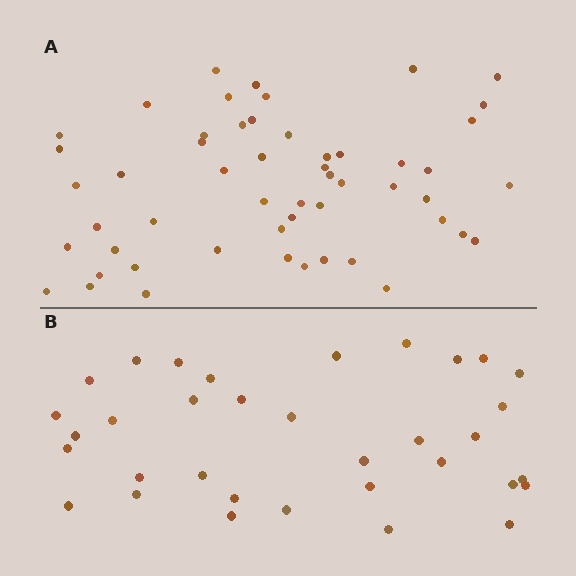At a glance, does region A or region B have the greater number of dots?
Region A (the top region) has more dots.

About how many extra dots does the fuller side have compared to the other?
Region A has approximately 20 more dots than region B.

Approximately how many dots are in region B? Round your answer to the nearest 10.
About 30 dots. (The exact count is 34, which rounds to 30.)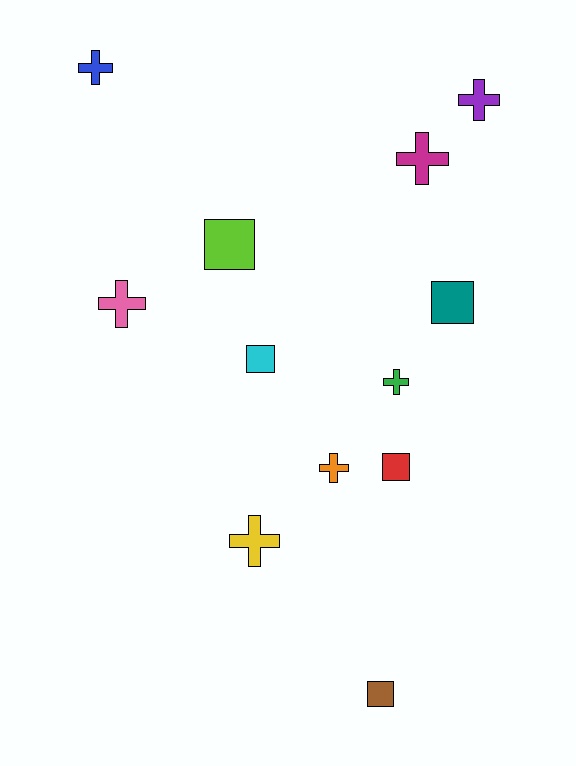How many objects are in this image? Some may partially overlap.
There are 12 objects.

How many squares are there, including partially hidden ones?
There are 5 squares.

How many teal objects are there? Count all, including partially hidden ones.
There is 1 teal object.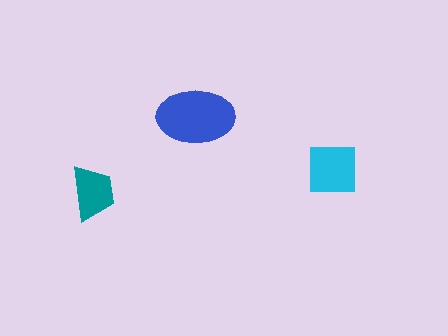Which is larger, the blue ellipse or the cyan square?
The blue ellipse.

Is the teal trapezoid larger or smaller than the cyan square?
Smaller.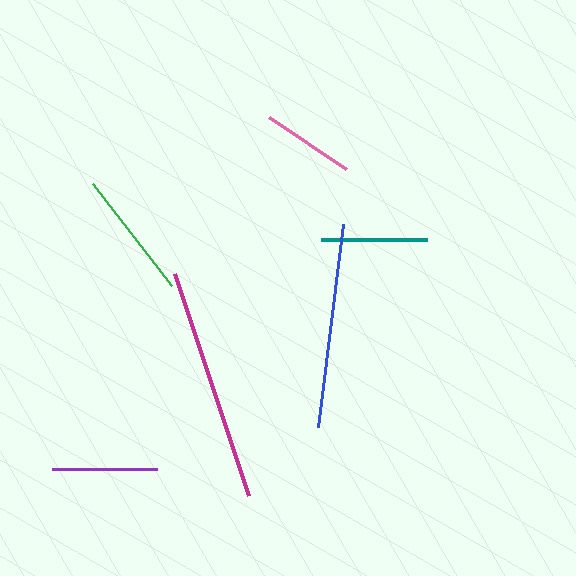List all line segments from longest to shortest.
From longest to shortest: magenta, blue, green, teal, purple, pink.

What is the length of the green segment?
The green segment is approximately 129 pixels long.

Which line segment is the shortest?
The pink line is the shortest at approximately 93 pixels.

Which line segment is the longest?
The magenta line is the longest at approximately 234 pixels.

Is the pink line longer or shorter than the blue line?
The blue line is longer than the pink line.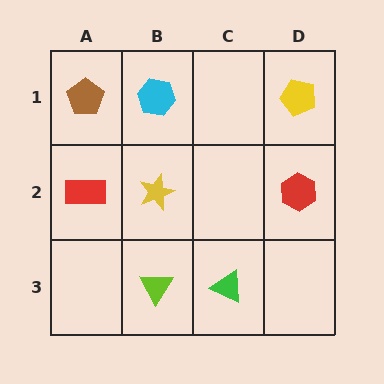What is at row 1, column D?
A yellow pentagon.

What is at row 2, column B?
A yellow star.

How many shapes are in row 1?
3 shapes.